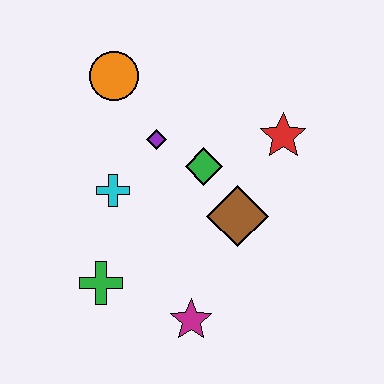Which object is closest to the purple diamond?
The green diamond is closest to the purple diamond.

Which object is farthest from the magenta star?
The orange circle is farthest from the magenta star.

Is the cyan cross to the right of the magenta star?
No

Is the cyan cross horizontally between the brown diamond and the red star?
No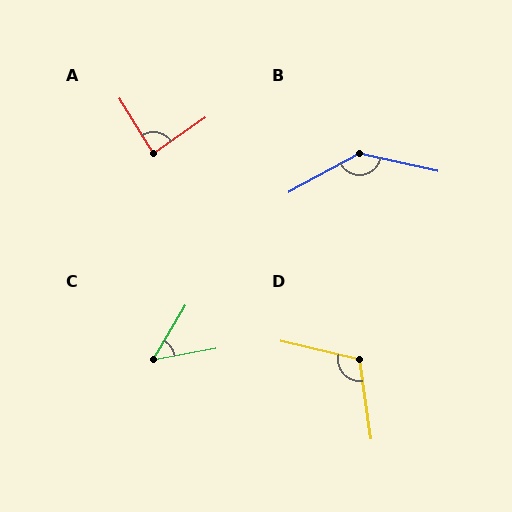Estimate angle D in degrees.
Approximately 112 degrees.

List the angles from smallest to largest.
C (49°), A (86°), D (112°), B (139°).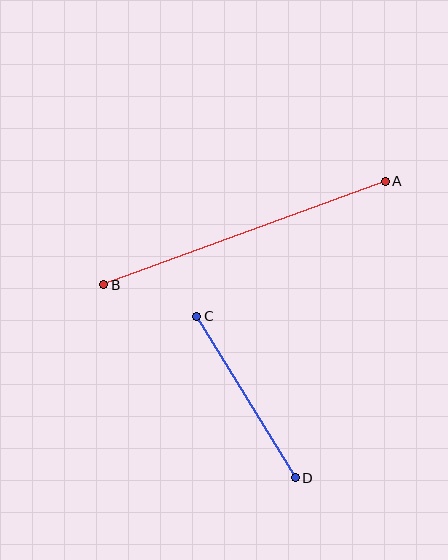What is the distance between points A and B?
The distance is approximately 300 pixels.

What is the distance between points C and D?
The distance is approximately 189 pixels.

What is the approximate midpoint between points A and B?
The midpoint is at approximately (244, 233) pixels.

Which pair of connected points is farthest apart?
Points A and B are farthest apart.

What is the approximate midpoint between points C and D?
The midpoint is at approximately (246, 397) pixels.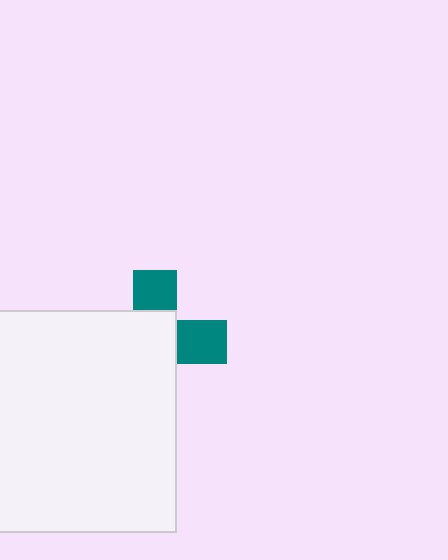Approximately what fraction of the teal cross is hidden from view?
Roughly 63% of the teal cross is hidden behind the white square.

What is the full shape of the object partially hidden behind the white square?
The partially hidden object is a teal cross.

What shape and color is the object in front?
The object in front is a white square.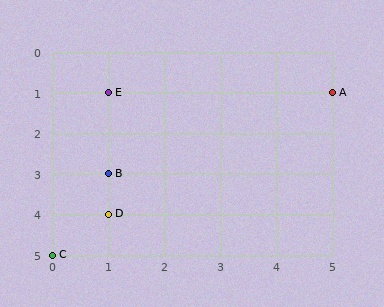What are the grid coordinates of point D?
Point D is at grid coordinates (1, 4).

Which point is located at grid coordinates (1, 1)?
Point E is at (1, 1).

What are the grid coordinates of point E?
Point E is at grid coordinates (1, 1).